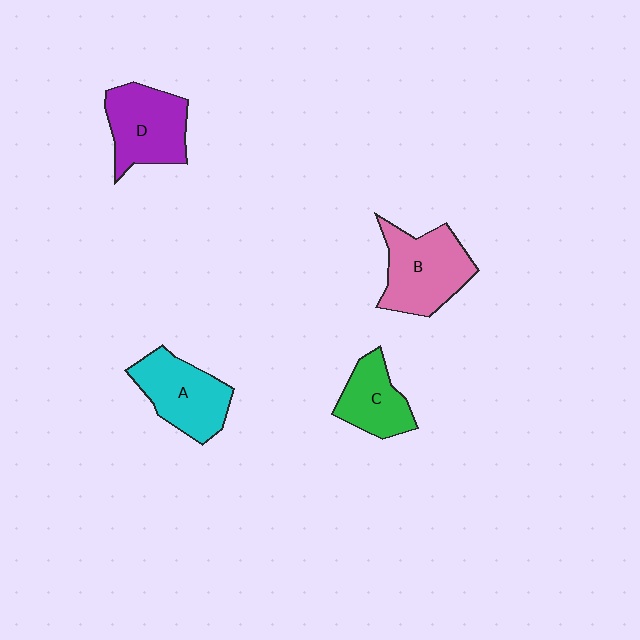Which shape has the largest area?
Shape B (pink).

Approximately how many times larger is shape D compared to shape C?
Approximately 1.4 times.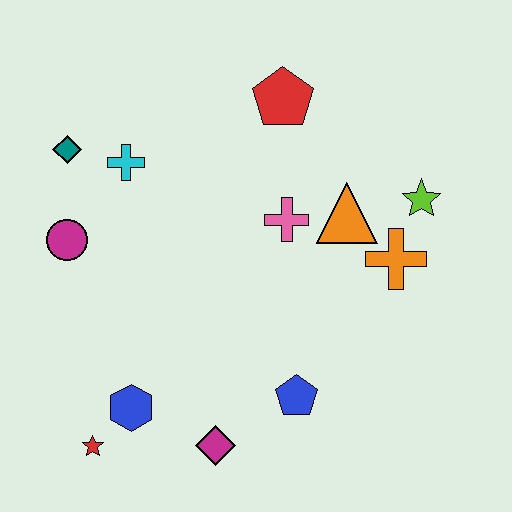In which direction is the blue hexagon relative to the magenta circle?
The blue hexagon is below the magenta circle.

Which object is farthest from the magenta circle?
The lime star is farthest from the magenta circle.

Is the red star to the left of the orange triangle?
Yes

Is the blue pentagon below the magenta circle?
Yes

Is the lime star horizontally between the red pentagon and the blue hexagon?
No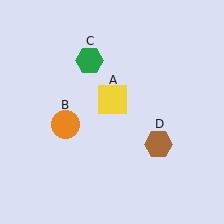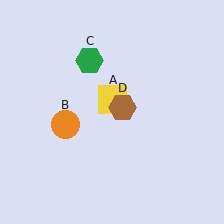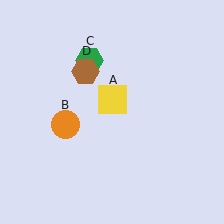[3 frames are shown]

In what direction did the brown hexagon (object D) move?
The brown hexagon (object D) moved up and to the left.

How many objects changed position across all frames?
1 object changed position: brown hexagon (object D).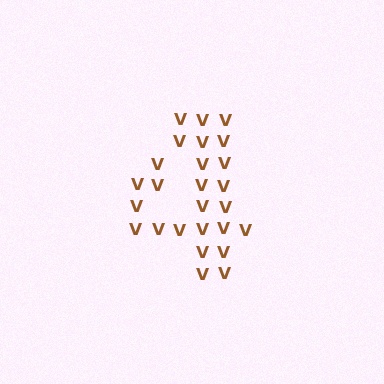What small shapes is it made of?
It is made of small letter V's.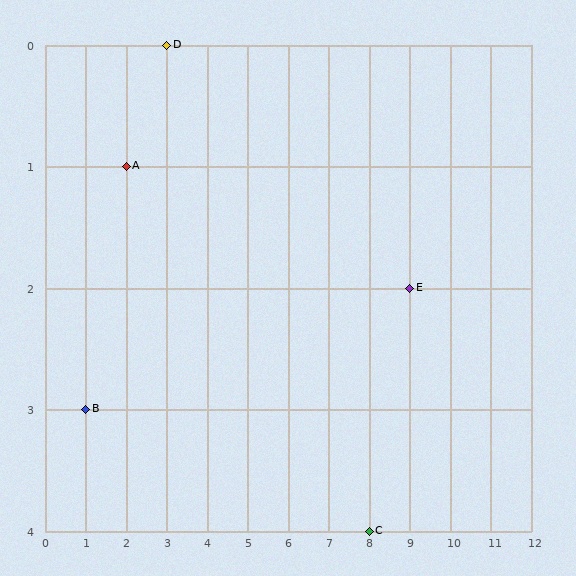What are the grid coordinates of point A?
Point A is at grid coordinates (2, 1).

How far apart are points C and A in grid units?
Points C and A are 6 columns and 3 rows apart (about 6.7 grid units diagonally).